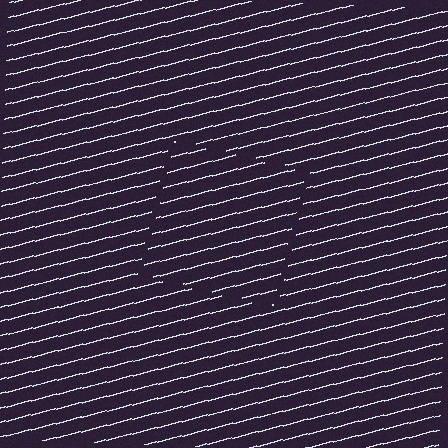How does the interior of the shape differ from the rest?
The interior of the shape contains the same grating, shifted by half a period — the contour is defined by the phase discontinuity where line-ends from the inner and outer gratings abut.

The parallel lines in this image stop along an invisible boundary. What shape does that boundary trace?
An illusory square. The interior of the shape contains the same grating, shifted by half a period — the contour is defined by the phase discontinuity where line-ends from the inner and outer gratings abut.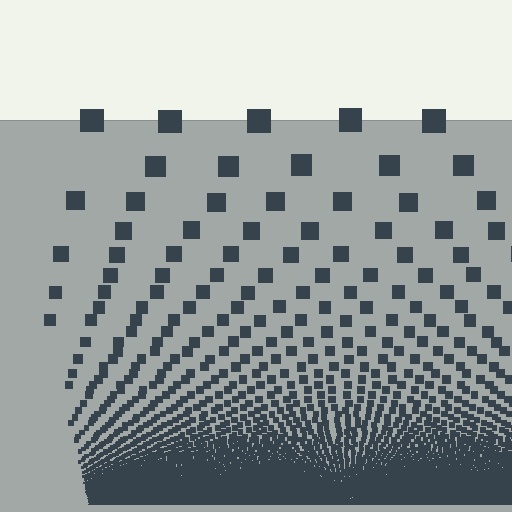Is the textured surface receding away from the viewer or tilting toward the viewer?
The surface appears to tilt toward the viewer. Texture elements get larger and sparser toward the top.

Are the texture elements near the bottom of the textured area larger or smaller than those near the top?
Smaller. The gradient is inverted — elements near the bottom are smaller and denser.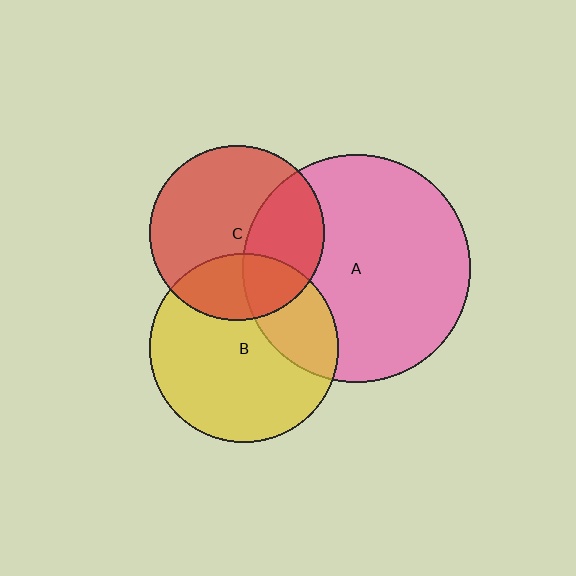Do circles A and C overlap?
Yes.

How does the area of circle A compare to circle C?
Approximately 1.7 times.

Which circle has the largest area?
Circle A (pink).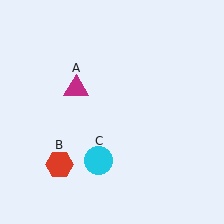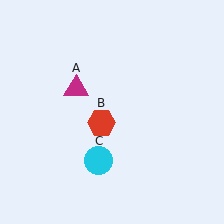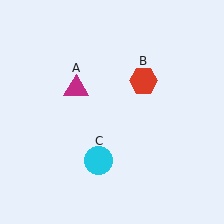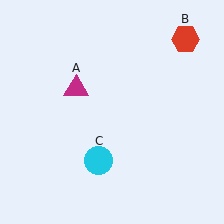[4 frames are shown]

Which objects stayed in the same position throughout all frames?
Magenta triangle (object A) and cyan circle (object C) remained stationary.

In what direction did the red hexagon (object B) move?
The red hexagon (object B) moved up and to the right.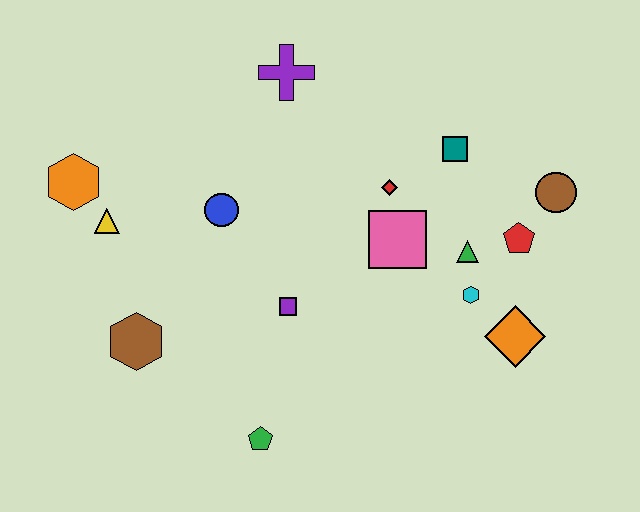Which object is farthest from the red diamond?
The orange hexagon is farthest from the red diamond.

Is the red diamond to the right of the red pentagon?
No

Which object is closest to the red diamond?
The pink square is closest to the red diamond.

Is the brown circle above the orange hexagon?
No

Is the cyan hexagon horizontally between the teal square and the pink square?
No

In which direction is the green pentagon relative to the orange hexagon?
The green pentagon is below the orange hexagon.